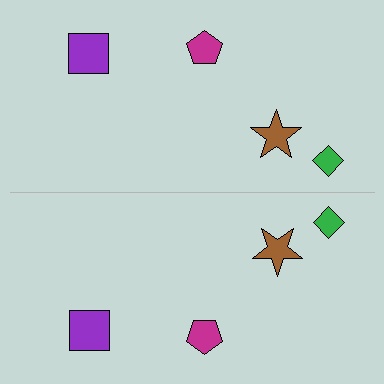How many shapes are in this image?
There are 8 shapes in this image.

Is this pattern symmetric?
Yes, this pattern has bilateral (reflection) symmetry.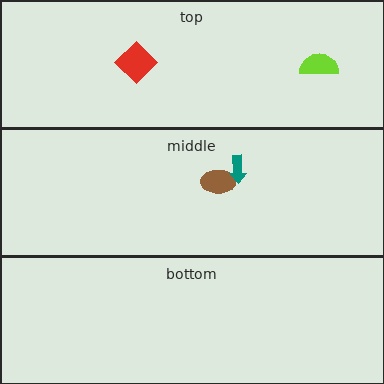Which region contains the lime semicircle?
The top region.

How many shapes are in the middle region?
2.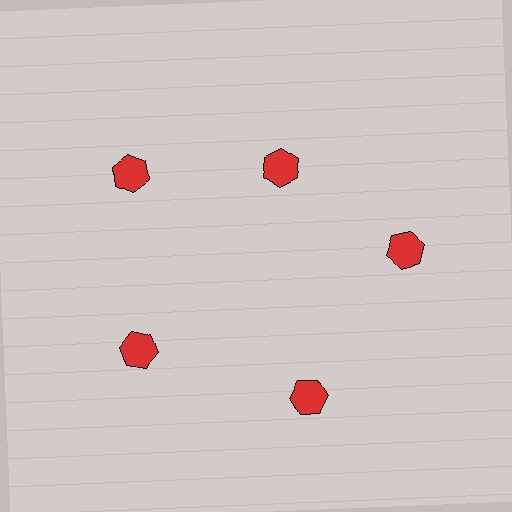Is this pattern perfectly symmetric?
No. The 5 red hexagons are arranged in a ring, but one element near the 1 o'clock position is pulled inward toward the center, breaking the 5-fold rotational symmetry.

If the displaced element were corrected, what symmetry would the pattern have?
It would have 5-fold rotational symmetry — the pattern would map onto itself every 72 degrees.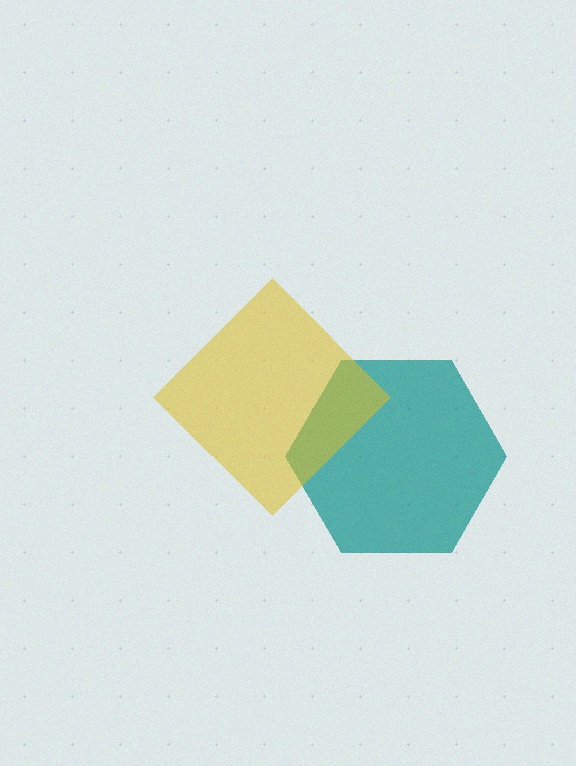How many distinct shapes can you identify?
There are 2 distinct shapes: a teal hexagon, a yellow diamond.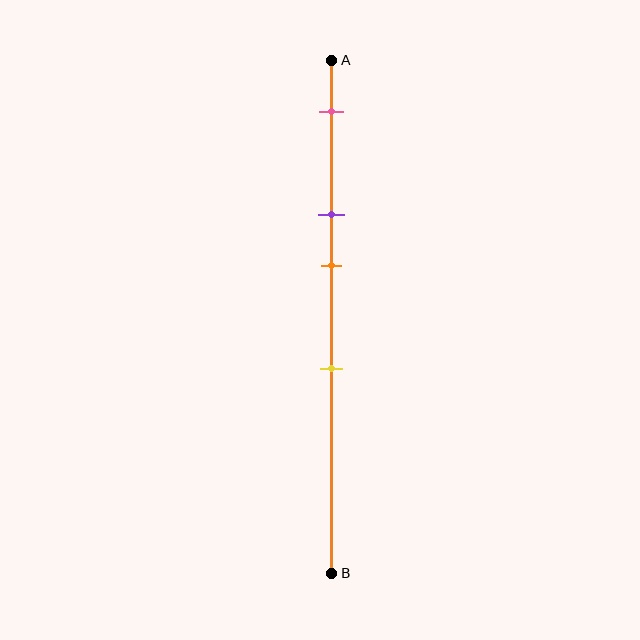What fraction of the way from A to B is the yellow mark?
The yellow mark is approximately 60% (0.6) of the way from A to B.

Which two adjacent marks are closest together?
The purple and orange marks are the closest adjacent pair.